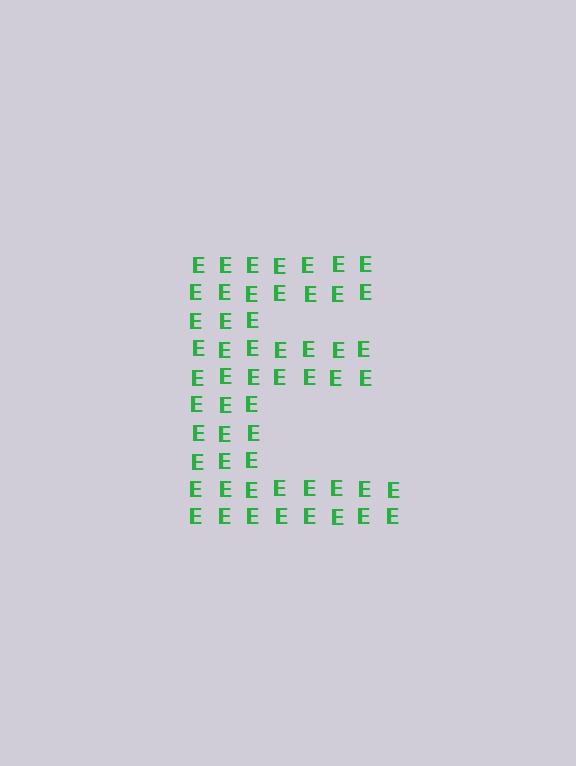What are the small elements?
The small elements are letter E's.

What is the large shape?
The large shape is the letter E.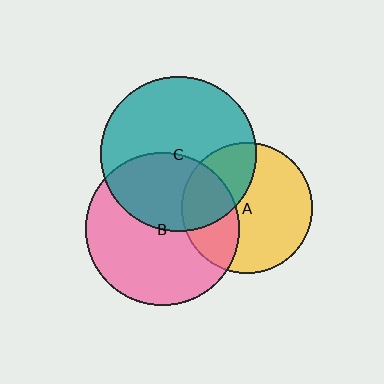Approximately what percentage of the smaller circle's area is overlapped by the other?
Approximately 40%.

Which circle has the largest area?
Circle C (teal).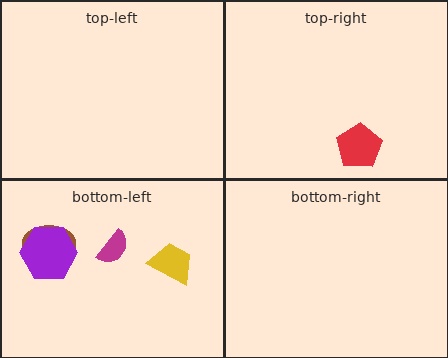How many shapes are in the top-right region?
1.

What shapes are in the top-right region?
The red pentagon.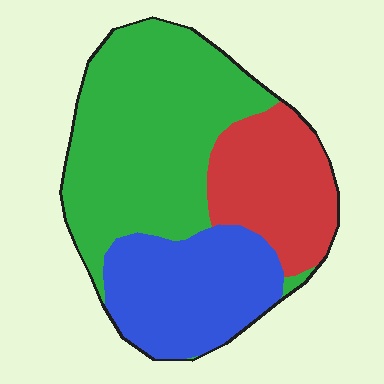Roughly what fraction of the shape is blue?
Blue takes up about one quarter (1/4) of the shape.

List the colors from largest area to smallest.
From largest to smallest: green, blue, red.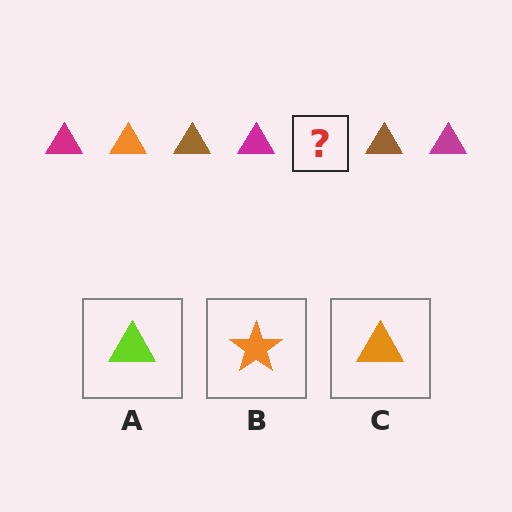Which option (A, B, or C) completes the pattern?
C.